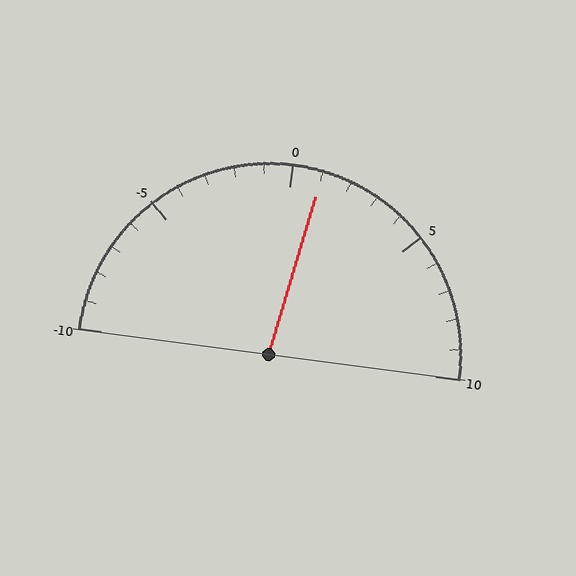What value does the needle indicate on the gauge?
The needle indicates approximately 1.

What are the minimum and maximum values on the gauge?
The gauge ranges from -10 to 10.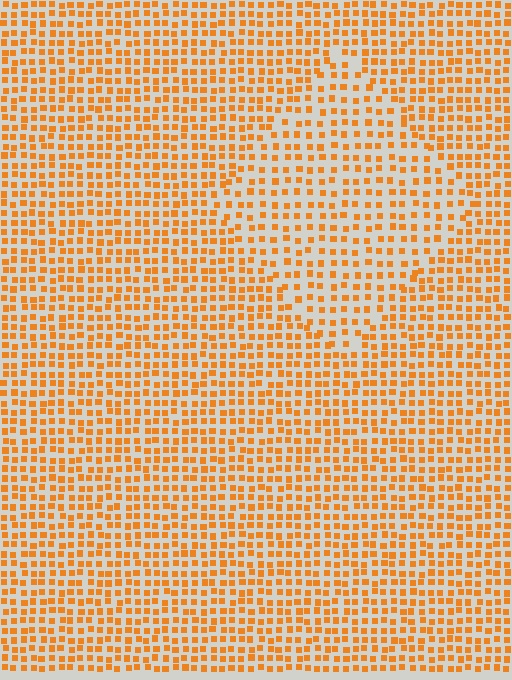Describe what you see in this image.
The image contains small orange elements arranged at two different densities. A diamond-shaped region is visible where the elements are less densely packed than the surrounding area.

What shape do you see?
I see a diamond.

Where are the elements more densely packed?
The elements are more densely packed outside the diamond boundary.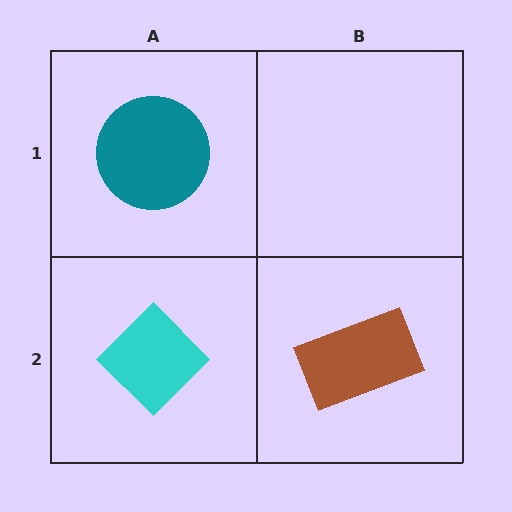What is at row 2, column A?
A cyan diamond.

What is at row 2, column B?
A brown rectangle.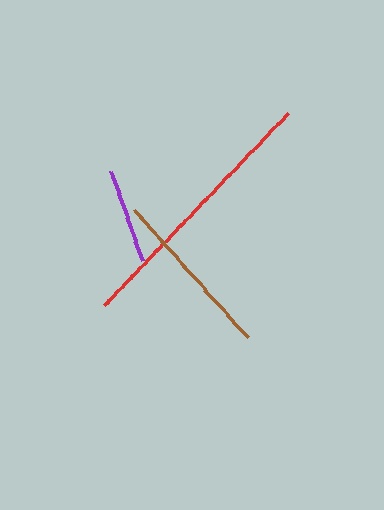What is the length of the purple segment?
The purple segment is approximately 95 pixels long.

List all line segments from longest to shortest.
From longest to shortest: red, brown, purple.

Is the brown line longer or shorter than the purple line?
The brown line is longer than the purple line.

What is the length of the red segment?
The red segment is approximately 266 pixels long.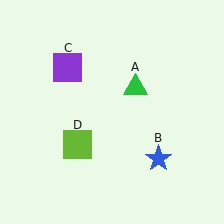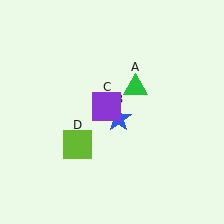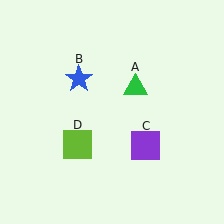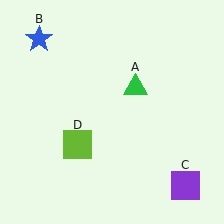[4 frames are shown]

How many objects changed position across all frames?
2 objects changed position: blue star (object B), purple square (object C).